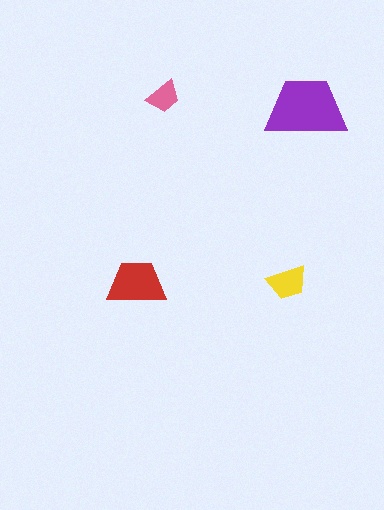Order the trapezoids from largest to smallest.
the purple one, the red one, the yellow one, the pink one.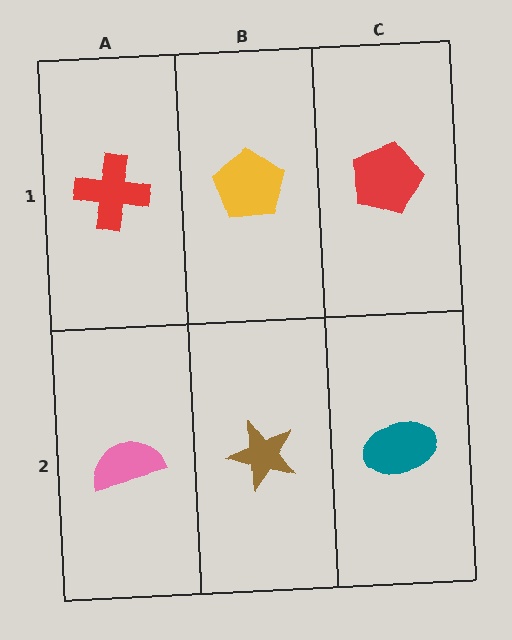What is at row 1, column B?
A yellow pentagon.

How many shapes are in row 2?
3 shapes.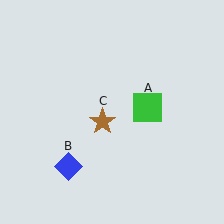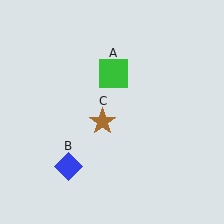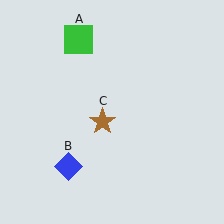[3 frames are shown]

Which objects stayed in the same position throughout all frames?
Blue diamond (object B) and brown star (object C) remained stationary.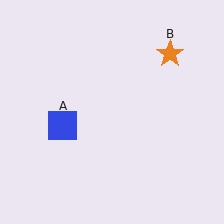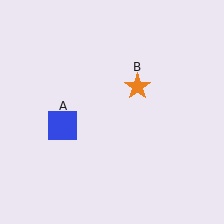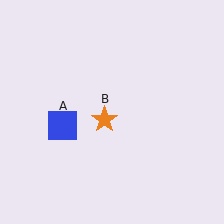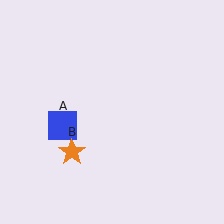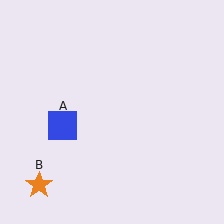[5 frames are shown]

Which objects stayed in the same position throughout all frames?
Blue square (object A) remained stationary.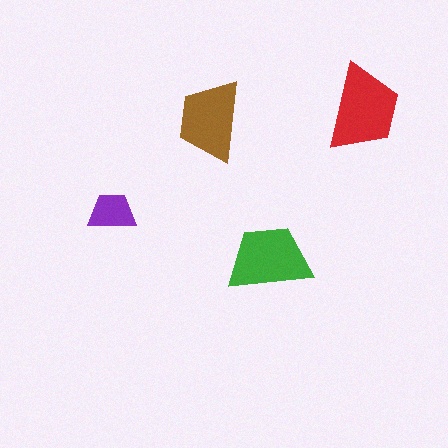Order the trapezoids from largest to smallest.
the red one, the green one, the brown one, the purple one.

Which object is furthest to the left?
The purple trapezoid is leftmost.